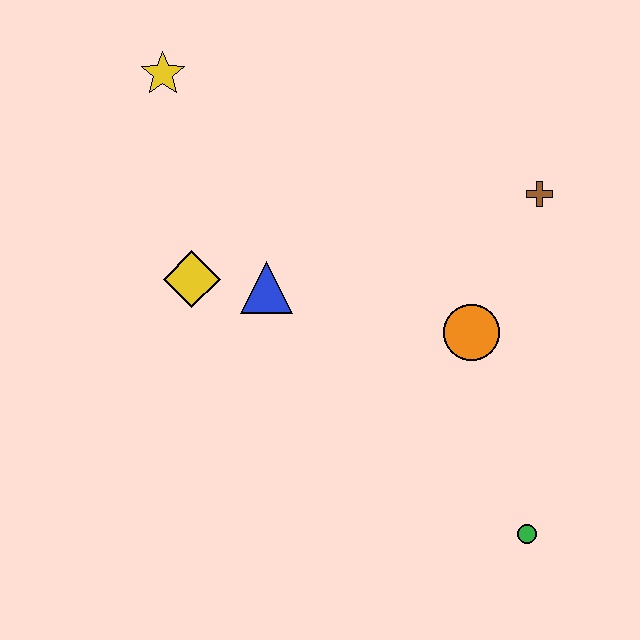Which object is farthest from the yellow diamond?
The green circle is farthest from the yellow diamond.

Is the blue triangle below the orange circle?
No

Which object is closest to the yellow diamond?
The blue triangle is closest to the yellow diamond.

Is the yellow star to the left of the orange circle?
Yes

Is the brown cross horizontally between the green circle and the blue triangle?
No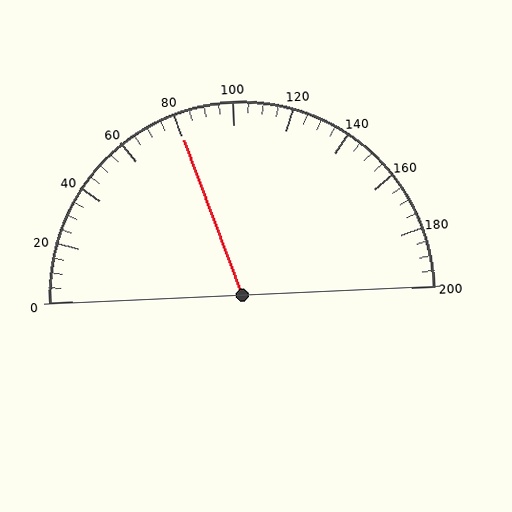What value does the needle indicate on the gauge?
The needle indicates approximately 80.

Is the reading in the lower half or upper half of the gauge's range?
The reading is in the lower half of the range (0 to 200).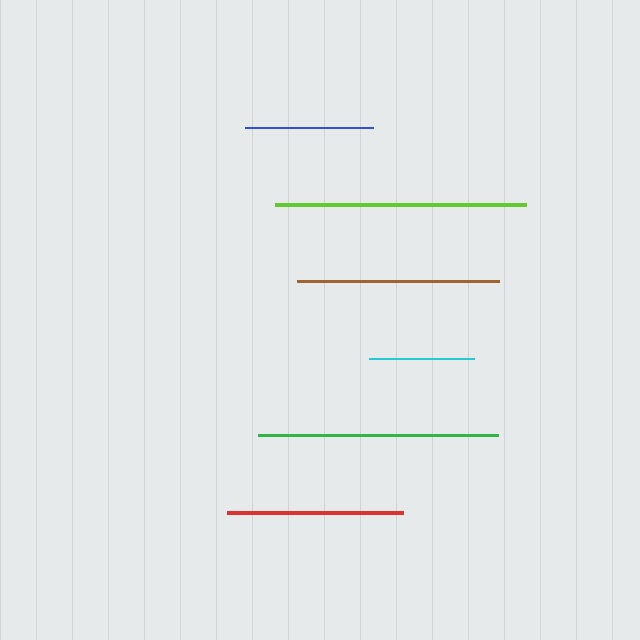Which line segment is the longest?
The lime line is the longest at approximately 251 pixels.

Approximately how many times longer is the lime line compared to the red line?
The lime line is approximately 1.4 times the length of the red line.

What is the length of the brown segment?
The brown segment is approximately 202 pixels long.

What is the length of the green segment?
The green segment is approximately 241 pixels long.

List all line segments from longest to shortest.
From longest to shortest: lime, green, brown, red, blue, cyan.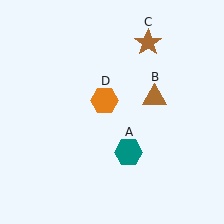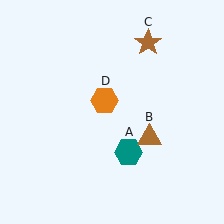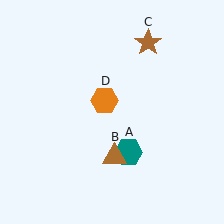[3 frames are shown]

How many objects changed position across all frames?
1 object changed position: brown triangle (object B).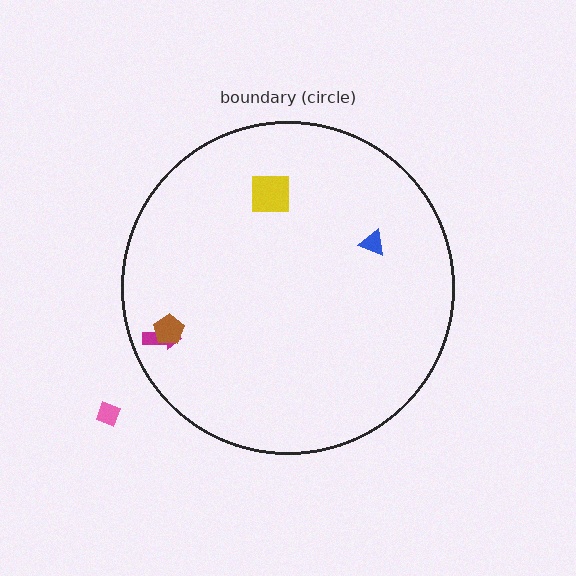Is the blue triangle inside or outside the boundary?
Inside.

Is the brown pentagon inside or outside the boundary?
Inside.